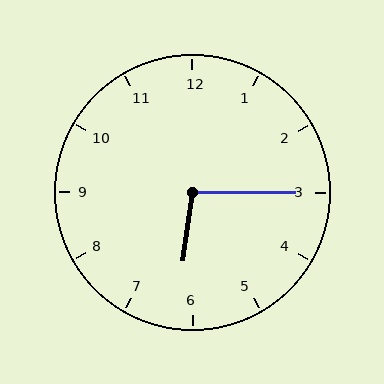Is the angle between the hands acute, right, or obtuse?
It is obtuse.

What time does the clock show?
6:15.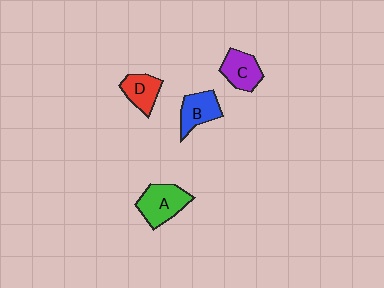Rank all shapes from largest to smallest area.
From largest to smallest: A (green), C (purple), B (blue), D (red).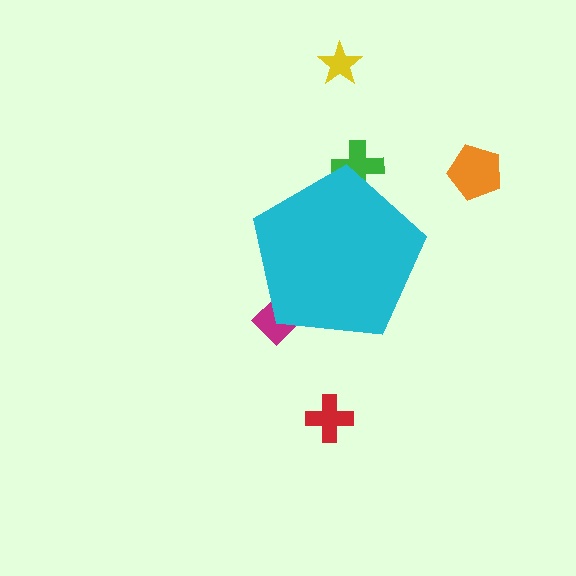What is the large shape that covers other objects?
A cyan pentagon.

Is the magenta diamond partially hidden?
Yes, the magenta diamond is partially hidden behind the cyan pentagon.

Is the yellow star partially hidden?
No, the yellow star is fully visible.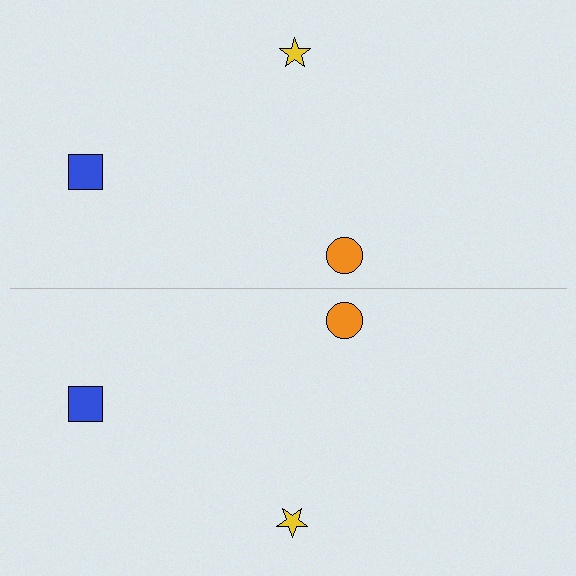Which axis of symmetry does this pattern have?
The pattern has a horizontal axis of symmetry running through the center of the image.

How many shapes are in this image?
There are 6 shapes in this image.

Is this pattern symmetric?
Yes, this pattern has bilateral (reflection) symmetry.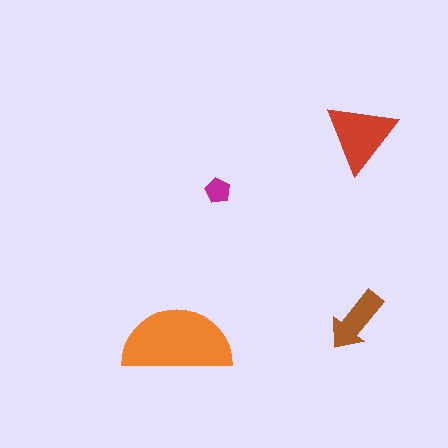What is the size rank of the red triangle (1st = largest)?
2nd.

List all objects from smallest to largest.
The magenta pentagon, the brown arrow, the red triangle, the orange semicircle.